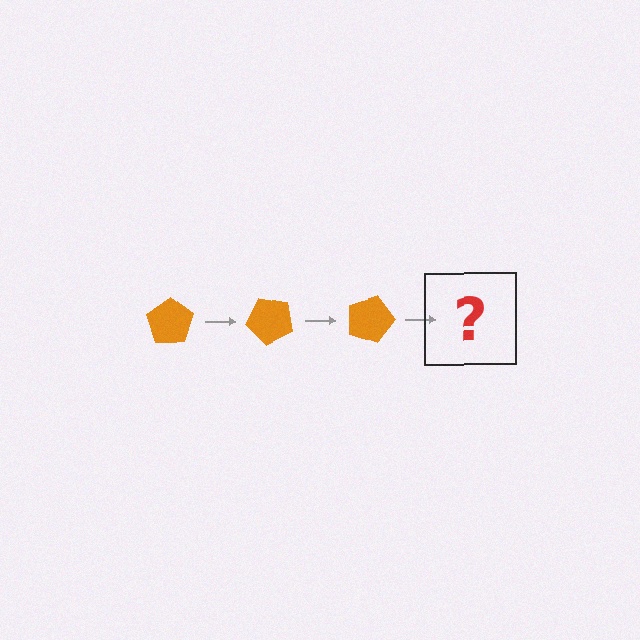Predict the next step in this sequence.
The next step is an orange pentagon rotated 135 degrees.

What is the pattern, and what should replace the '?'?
The pattern is that the pentagon rotates 45 degrees each step. The '?' should be an orange pentagon rotated 135 degrees.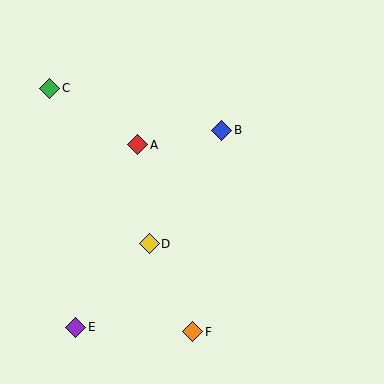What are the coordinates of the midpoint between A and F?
The midpoint between A and F is at (165, 238).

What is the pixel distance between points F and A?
The distance between F and A is 195 pixels.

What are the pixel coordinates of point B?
Point B is at (222, 130).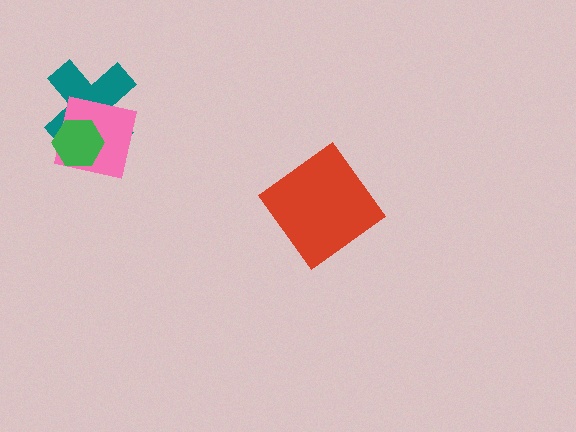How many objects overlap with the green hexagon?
2 objects overlap with the green hexagon.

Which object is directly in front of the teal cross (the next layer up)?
The pink square is directly in front of the teal cross.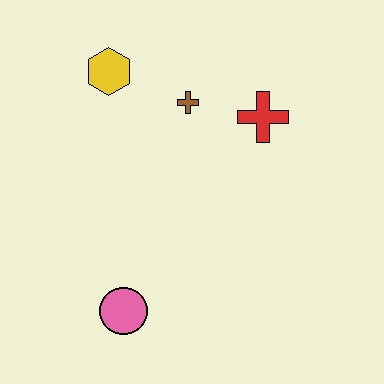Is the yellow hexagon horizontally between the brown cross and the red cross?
No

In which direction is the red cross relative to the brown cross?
The red cross is to the right of the brown cross.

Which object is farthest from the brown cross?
The pink circle is farthest from the brown cross.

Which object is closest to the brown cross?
The red cross is closest to the brown cross.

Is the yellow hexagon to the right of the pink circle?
No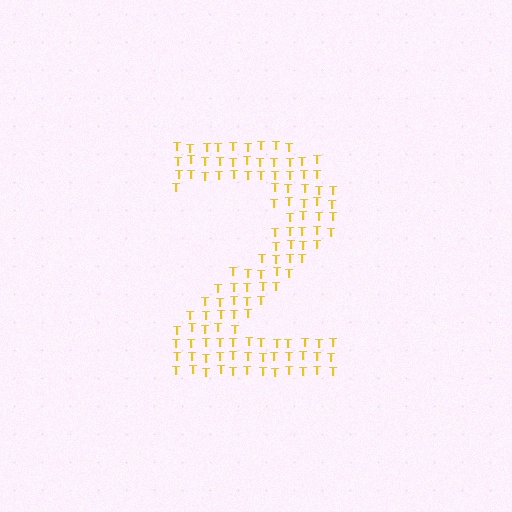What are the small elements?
The small elements are letter T's.